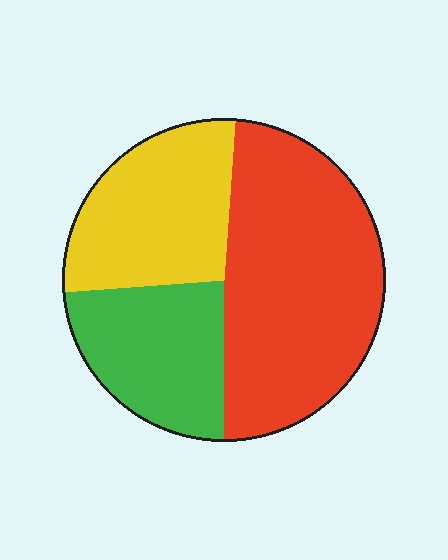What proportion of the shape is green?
Green takes up about one quarter (1/4) of the shape.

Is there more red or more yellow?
Red.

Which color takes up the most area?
Red, at roughly 50%.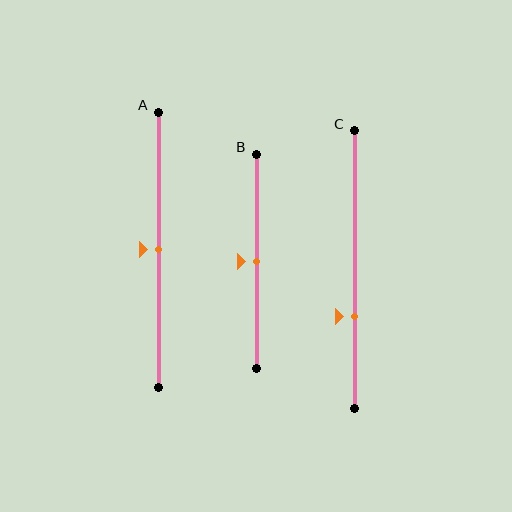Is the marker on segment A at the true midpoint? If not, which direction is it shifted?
Yes, the marker on segment A is at the true midpoint.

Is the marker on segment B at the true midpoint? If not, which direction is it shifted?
Yes, the marker on segment B is at the true midpoint.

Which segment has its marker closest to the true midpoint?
Segment A has its marker closest to the true midpoint.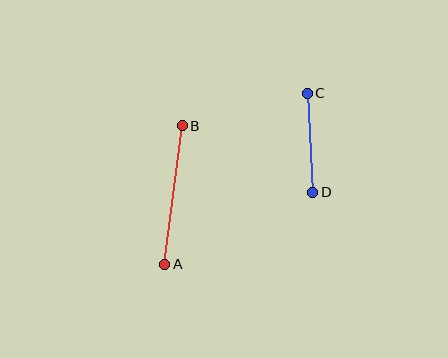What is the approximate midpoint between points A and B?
The midpoint is at approximately (173, 195) pixels.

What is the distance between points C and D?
The distance is approximately 99 pixels.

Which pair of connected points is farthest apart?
Points A and B are farthest apart.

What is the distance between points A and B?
The distance is approximately 139 pixels.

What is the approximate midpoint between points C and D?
The midpoint is at approximately (310, 143) pixels.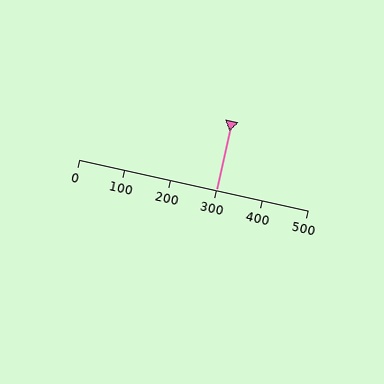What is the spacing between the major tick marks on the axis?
The major ticks are spaced 100 apart.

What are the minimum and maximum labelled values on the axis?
The axis runs from 0 to 500.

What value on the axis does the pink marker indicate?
The marker indicates approximately 300.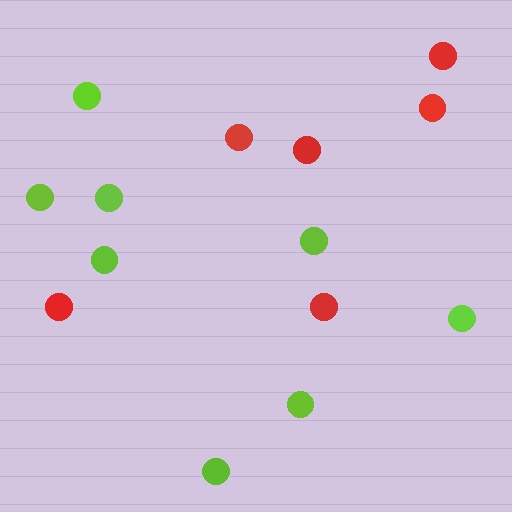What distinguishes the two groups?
There are 2 groups: one group of red circles (6) and one group of lime circles (8).